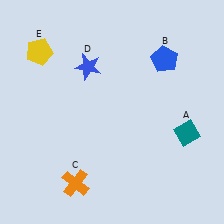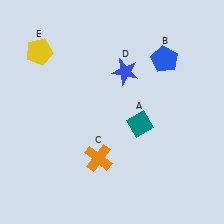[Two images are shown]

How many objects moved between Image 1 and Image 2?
3 objects moved between the two images.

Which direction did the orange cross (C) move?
The orange cross (C) moved up.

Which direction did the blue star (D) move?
The blue star (D) moved right.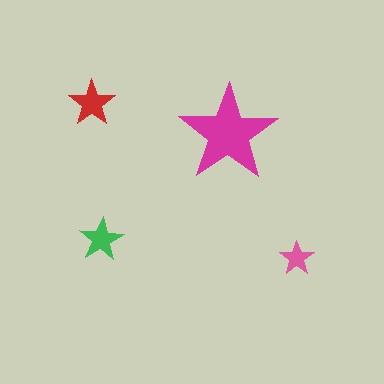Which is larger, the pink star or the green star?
The green one.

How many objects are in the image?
There are 4 objects in the image.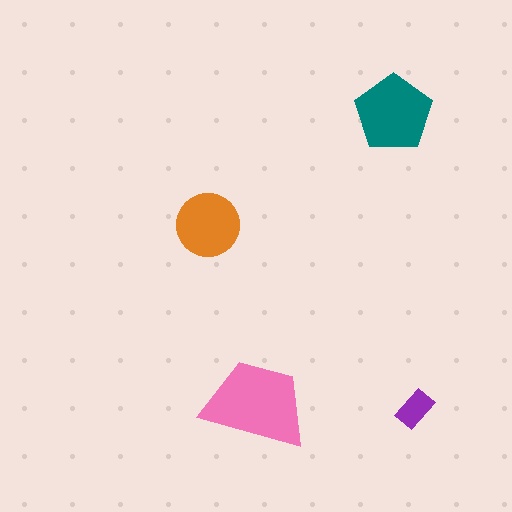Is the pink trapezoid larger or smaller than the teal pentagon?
Larger.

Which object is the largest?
The pink trapezoid.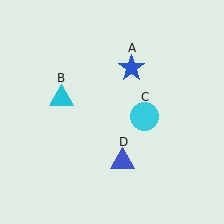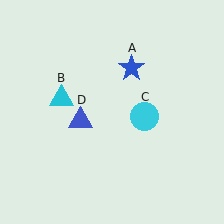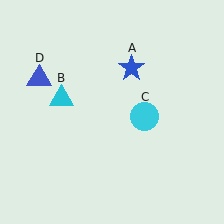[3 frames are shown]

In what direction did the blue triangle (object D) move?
The blue triangle (object D) moved up and to the left.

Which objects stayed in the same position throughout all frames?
Blue star (object A) and cyan triangle (object B) and cyan circle (object C) remained stationary.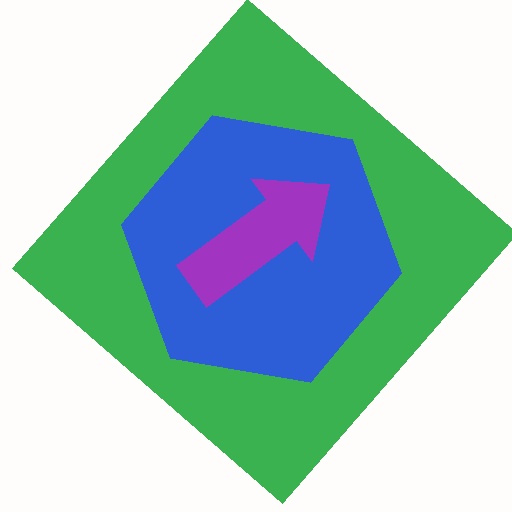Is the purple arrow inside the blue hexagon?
Yes.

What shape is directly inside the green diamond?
The blue hexagon.